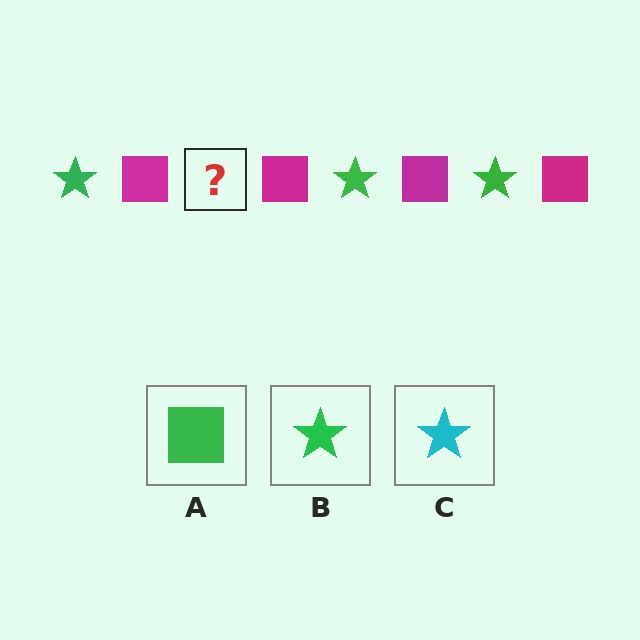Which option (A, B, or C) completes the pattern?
B.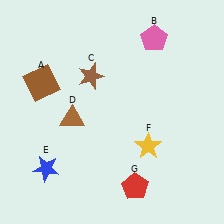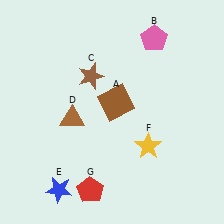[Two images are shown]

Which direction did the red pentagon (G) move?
The red pentagon (G) moved left.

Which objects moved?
The objects that moved are: the brown square (A), the blue star (E), the red pentagon (G).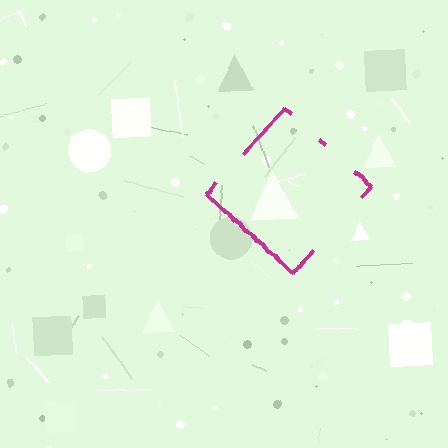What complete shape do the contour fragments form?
The contour fragments form a diamond.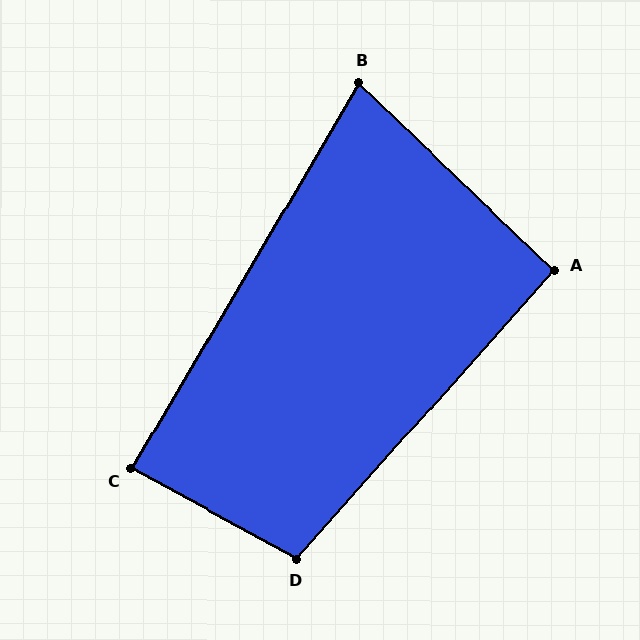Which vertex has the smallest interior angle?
B, at approximately 77 degrees.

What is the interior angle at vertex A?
Approximately 92 degrees (approximately right).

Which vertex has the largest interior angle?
D, at approximately 103 degrees.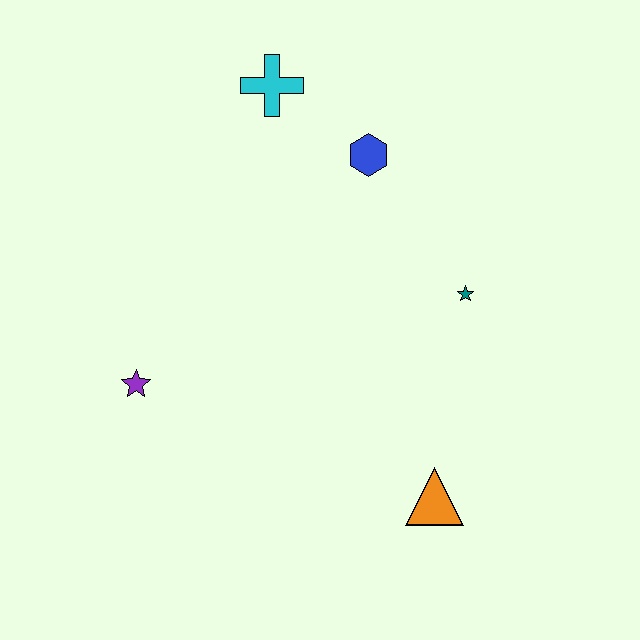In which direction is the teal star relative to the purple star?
The teal star is to the right of the purple star.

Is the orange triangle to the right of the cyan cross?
Yes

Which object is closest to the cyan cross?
The blue hexagon is closest to the cyan cross.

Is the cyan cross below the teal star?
No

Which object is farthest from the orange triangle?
The cyan cross is farthest from the orange triangle.